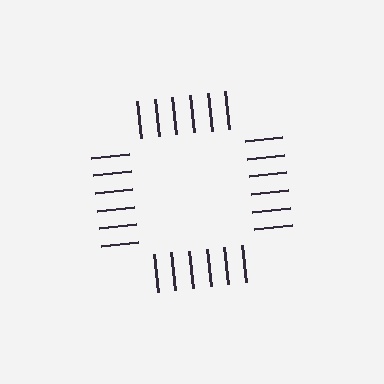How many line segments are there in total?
24 — 6 along each of the 4 edges.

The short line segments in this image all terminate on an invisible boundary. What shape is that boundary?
An illusory square — the line segments terminate on its edges but no continuous stroke is drawn.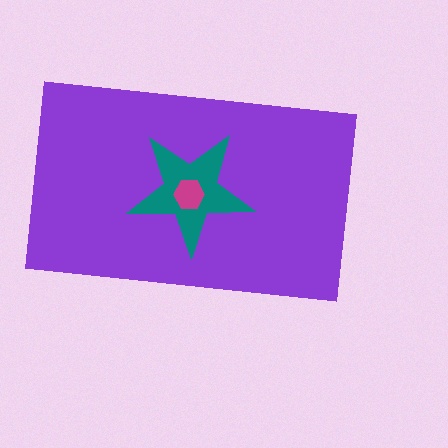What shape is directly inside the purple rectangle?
The teal star.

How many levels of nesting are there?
3.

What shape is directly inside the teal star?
The magenta hexagon.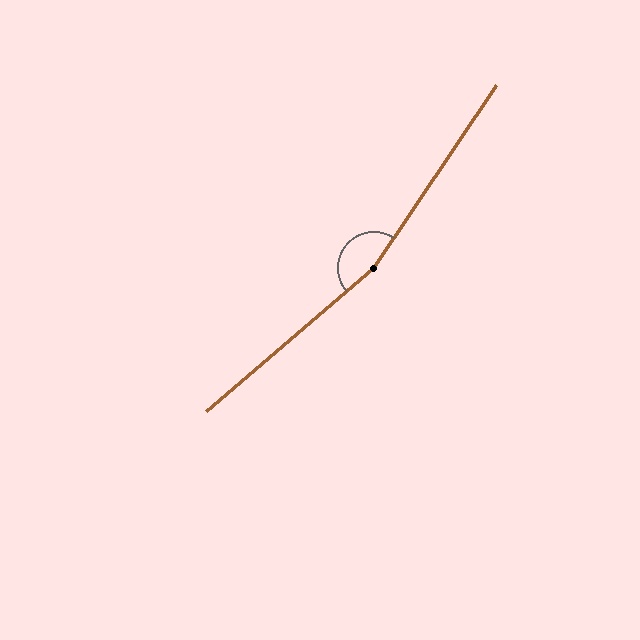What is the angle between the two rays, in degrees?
Approximately 164 degrees.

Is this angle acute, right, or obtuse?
It is obtuse.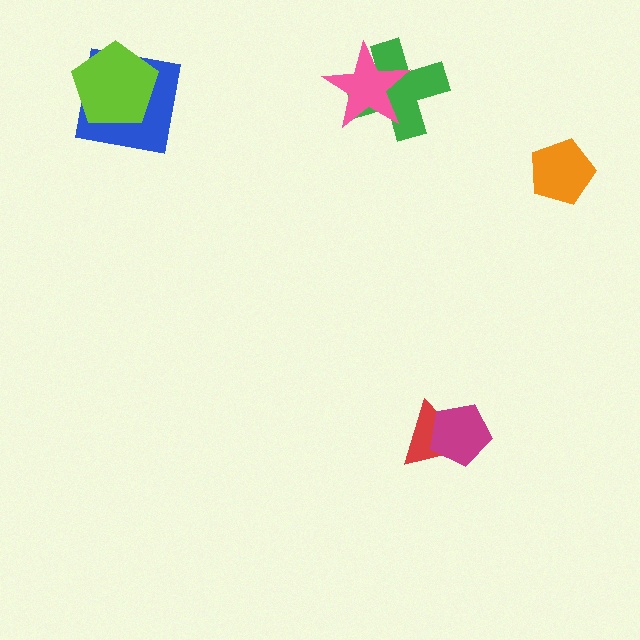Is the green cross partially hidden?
Yes, it is partially covered by another shape.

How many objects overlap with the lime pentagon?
1 object overlaps with the lime pentagon.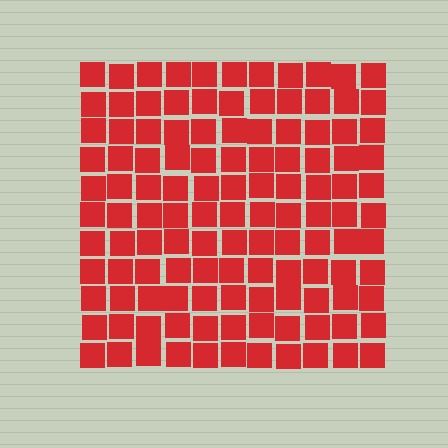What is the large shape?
The large shape is a square.